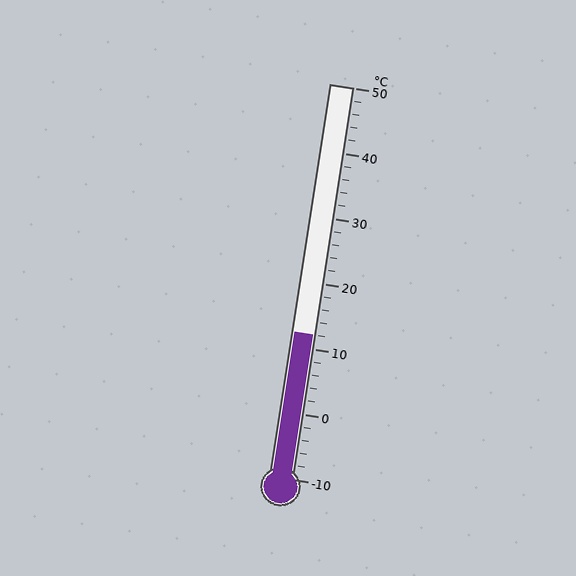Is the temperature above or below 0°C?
The temperature is above 0°C.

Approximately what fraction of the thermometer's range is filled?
The thermometer is filled to approximately 35% of its range.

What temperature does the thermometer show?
The thermometer shows approximately 12°C.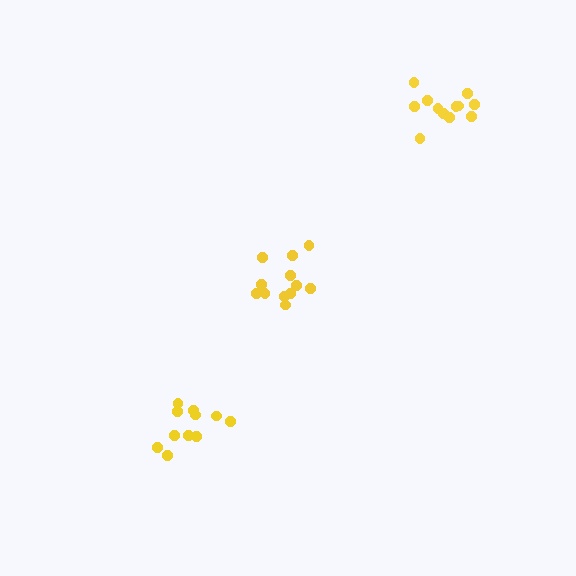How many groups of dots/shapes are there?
There are 3 groups.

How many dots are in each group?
Group 1: 12 dots, Group 2: 11 dots, Group 3: 12 dots (35 total).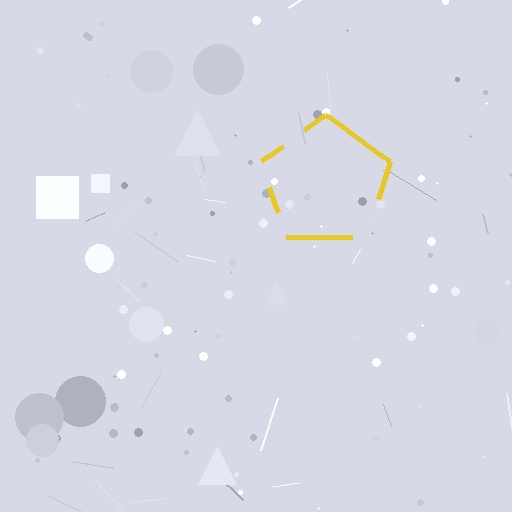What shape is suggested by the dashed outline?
The dashed outline suggests a pentagon.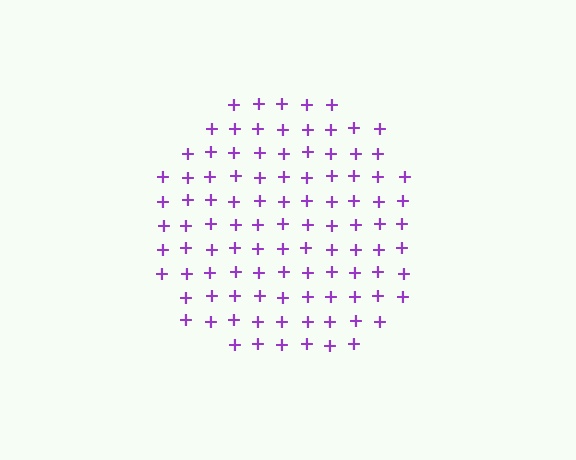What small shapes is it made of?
It is made of small plus signs.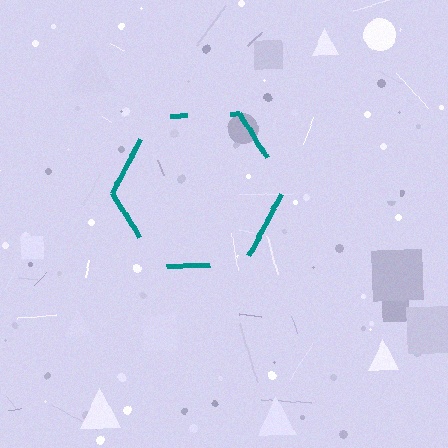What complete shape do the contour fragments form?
The contour fragments form a hexagon.